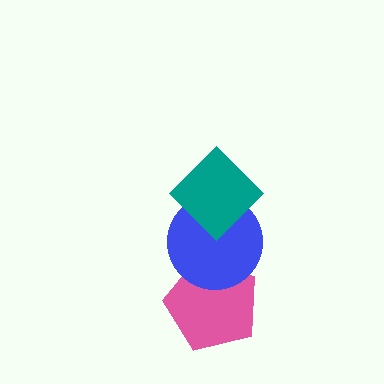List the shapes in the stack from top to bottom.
From top to bottom: the teal diamond, the blue circle, the pink pentagon.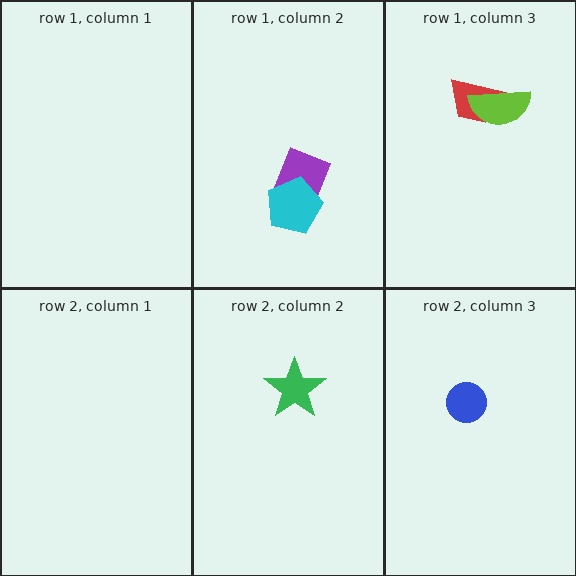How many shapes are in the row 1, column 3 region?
2.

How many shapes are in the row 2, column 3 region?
1.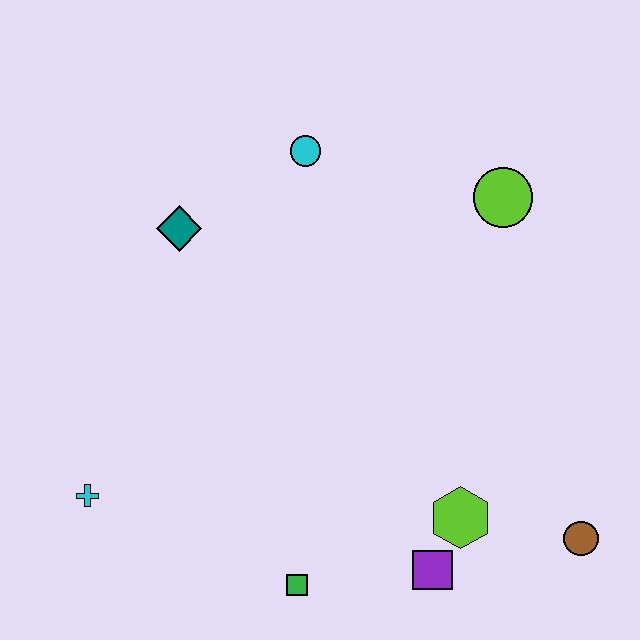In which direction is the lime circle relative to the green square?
The lime circle is above the green square.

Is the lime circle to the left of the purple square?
No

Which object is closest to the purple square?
The lime hexagon is closest to the purple square.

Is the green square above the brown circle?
No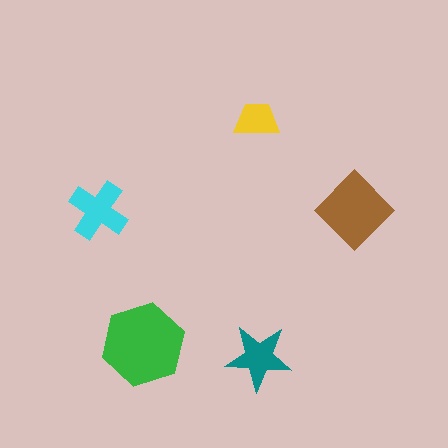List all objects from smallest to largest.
The yellow trapezoid, the teal star, the cyan cross, the brown diamond, the green hexagon.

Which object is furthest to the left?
The cyan cross is leftmost.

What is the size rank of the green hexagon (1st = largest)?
1st.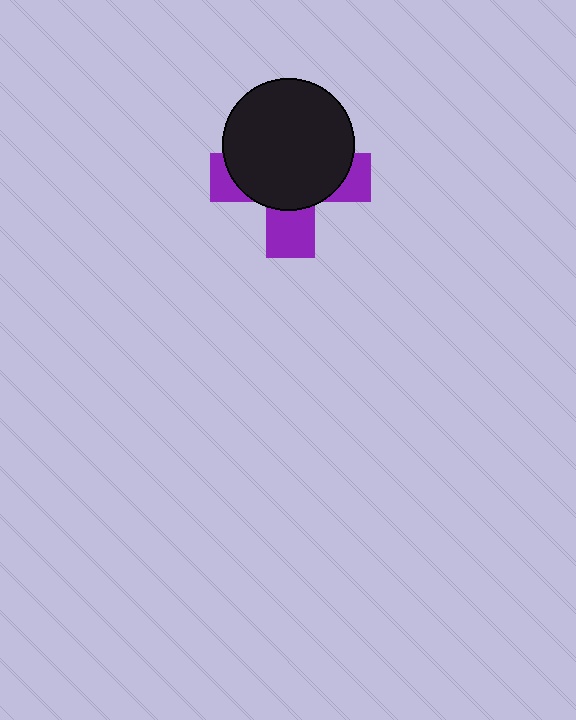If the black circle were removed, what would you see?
You would see the complete purple cross.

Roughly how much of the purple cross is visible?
A small part of it is visible (roughly 37%).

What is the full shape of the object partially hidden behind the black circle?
The partially hidden object is a purple cross.